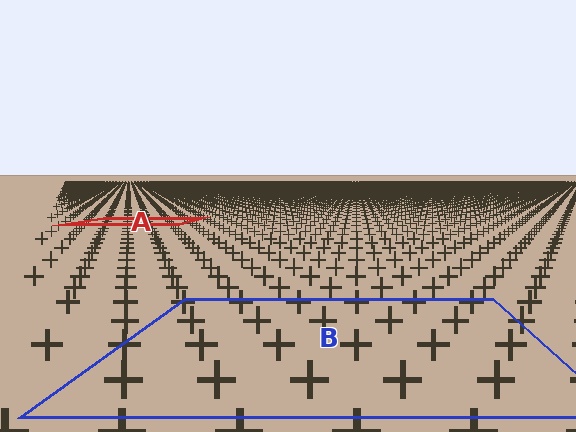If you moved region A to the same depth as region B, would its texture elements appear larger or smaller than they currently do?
They would appear larger. At a closer depth, the same texture elements are projected at a bigger on-screen size.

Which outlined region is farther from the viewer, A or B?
Region A is farther from the viewer — the texture elements inside it appear smaller and more densely packed.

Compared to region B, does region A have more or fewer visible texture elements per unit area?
Region A has more texture elements per unit area — they are packed more densely because it is farther away.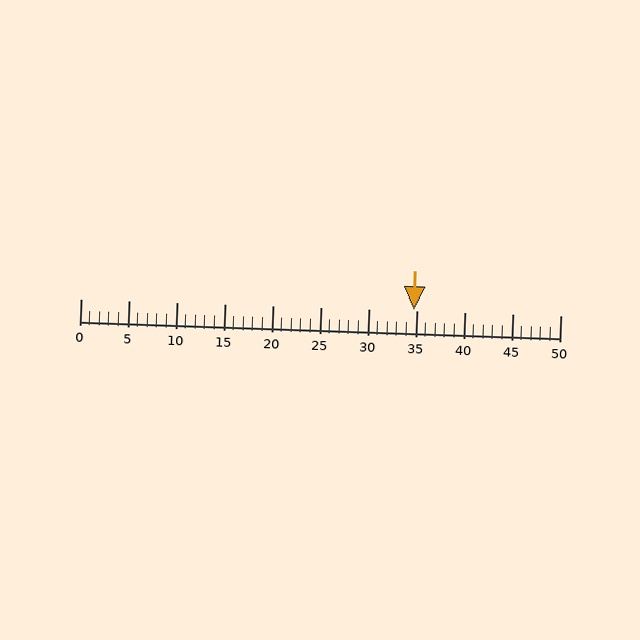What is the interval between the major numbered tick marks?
The major tick marks are spaced 5 units apart.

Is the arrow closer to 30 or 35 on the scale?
The arrow is closer to 35.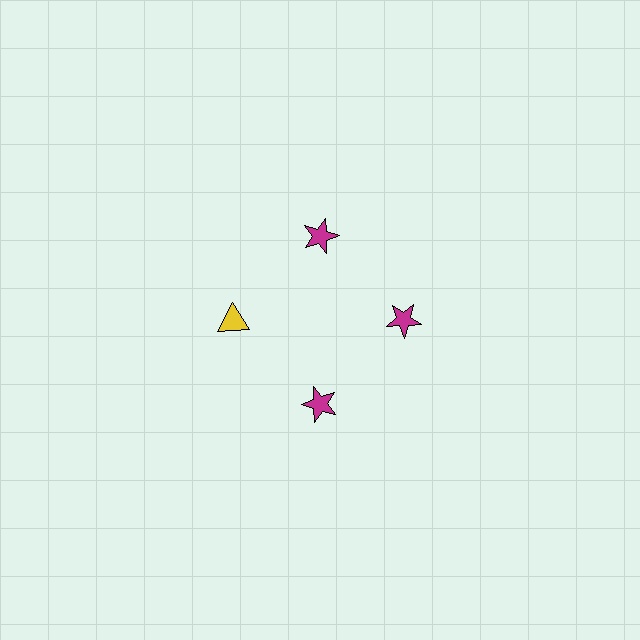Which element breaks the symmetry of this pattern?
The yellow triangle at roughly the 9 o'clock position breaks the symmetry. All other shapes are magenta stars.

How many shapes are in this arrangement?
There are 4 shapes arranged in a ring pattern.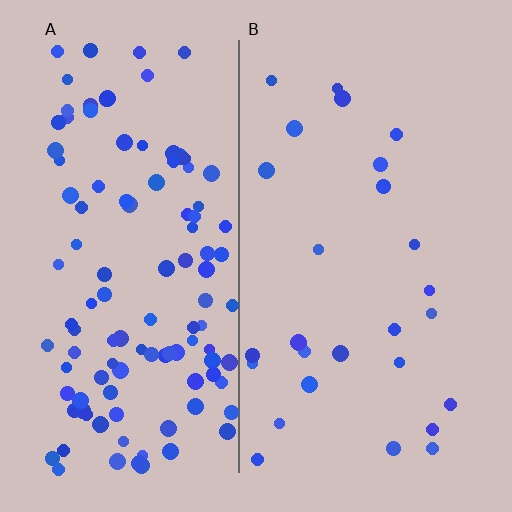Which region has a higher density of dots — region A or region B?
A (the left).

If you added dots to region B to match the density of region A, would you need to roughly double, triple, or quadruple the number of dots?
Approximately quadruple.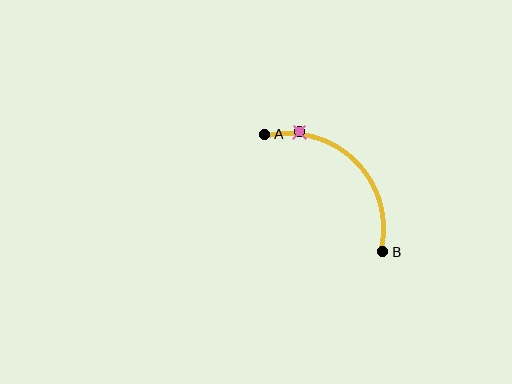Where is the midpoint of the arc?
The arc midpoint is the point on the curve farthest from the straight line joining A and B. It sits above and to the right of that line.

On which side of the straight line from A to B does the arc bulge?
The arc bulges above and to the right of the straight line connecting A and B.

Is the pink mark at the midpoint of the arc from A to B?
No. The pink mark lies on the arc but is closer to endpoint A. The arc midpoint would be at the point on the curve equidistant along the arc from both A and B.